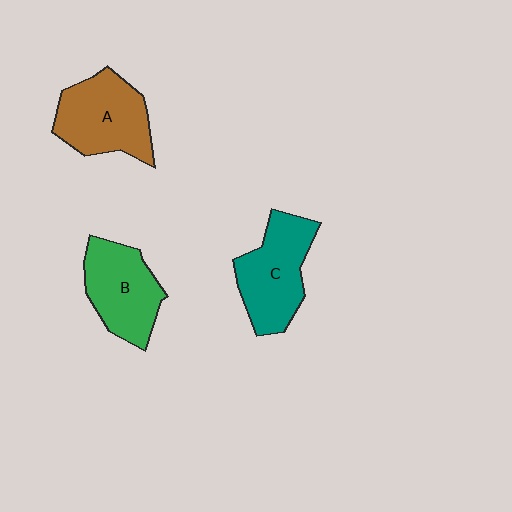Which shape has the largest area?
Shape A (brown).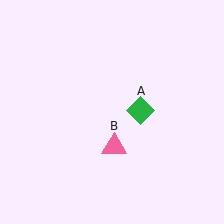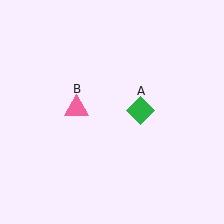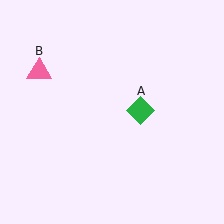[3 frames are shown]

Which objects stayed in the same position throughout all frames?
Green diamond (object A) remained stationary.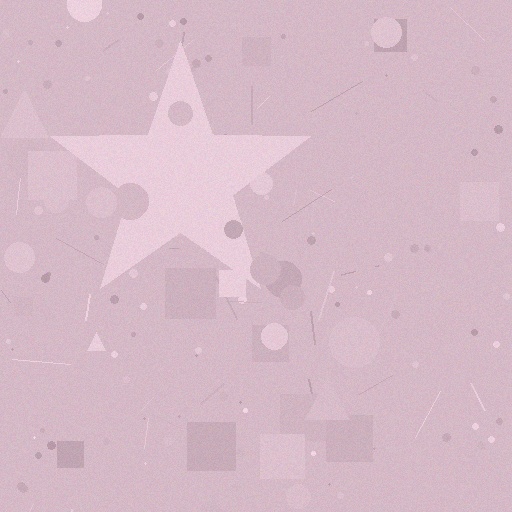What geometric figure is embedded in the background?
A star is embedded in the background.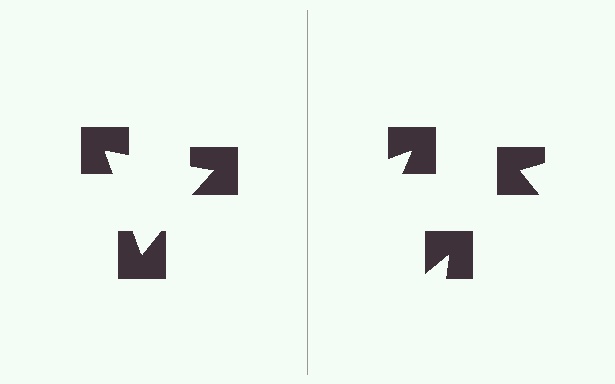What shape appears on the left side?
An illusory triangle.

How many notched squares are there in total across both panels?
6 — 3 on each side.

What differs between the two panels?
The notched squares are positioned identically on both sides; only the wedge orientations differ. On the left they align to a triangle; on the right they are misaligned.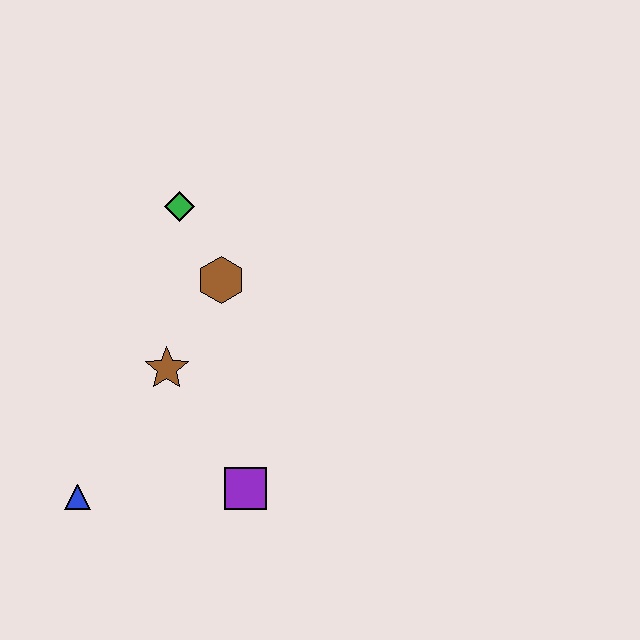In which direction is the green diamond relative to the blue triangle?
The green diamond is above the blue triangle.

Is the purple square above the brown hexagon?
No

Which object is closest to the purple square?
The brown star is closest to the purple square.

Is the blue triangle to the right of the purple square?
No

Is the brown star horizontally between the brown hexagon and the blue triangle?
Yes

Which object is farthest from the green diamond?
The blue triangle is farthest from the green diamond.